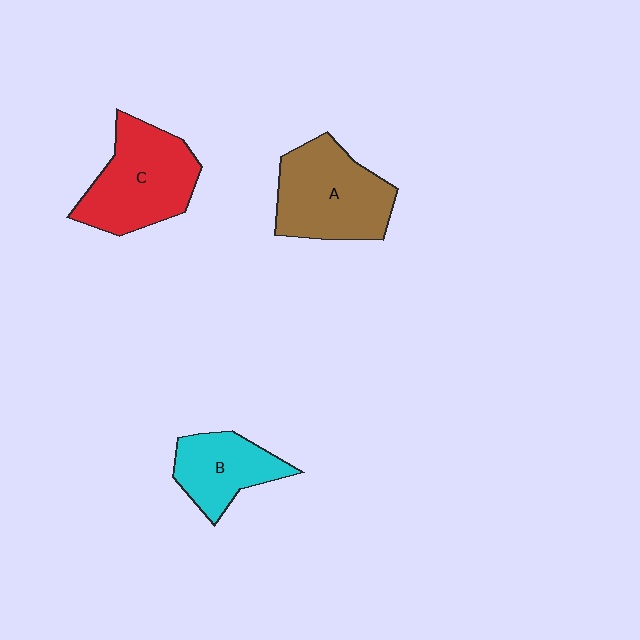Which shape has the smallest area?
Shape B (cyan).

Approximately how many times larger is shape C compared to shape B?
Approximately 1.5 times.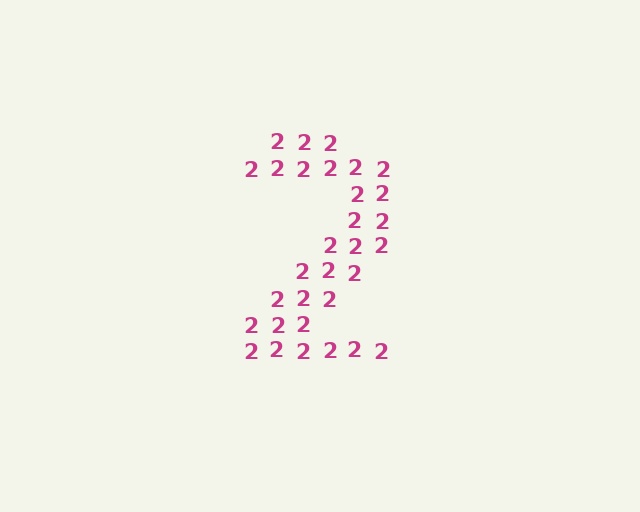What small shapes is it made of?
It is made of small digit 2's.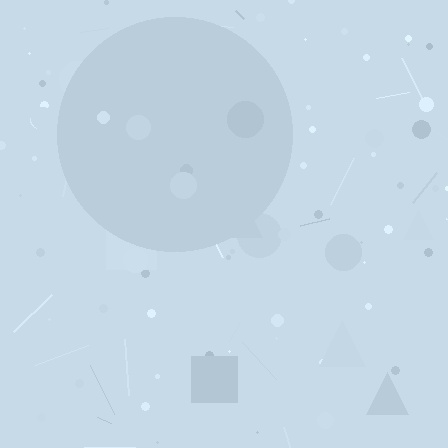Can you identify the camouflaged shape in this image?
The camouflaged shape is a circle.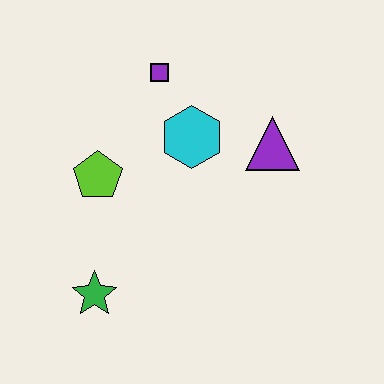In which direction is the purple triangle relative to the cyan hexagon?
The purple triangle is to the right of the cyan hexagon.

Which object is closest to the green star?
The lime pentagon is closest to the green star.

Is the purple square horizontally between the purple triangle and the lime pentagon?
Yes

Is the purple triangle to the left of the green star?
No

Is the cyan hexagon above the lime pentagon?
Yes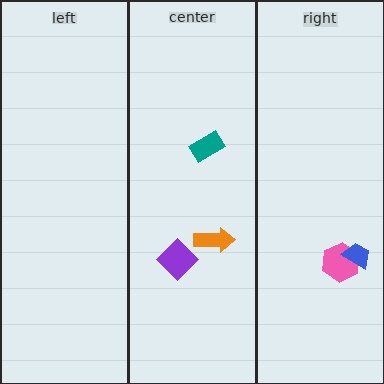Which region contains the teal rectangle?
The center region.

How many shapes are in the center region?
3.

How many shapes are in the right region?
2.